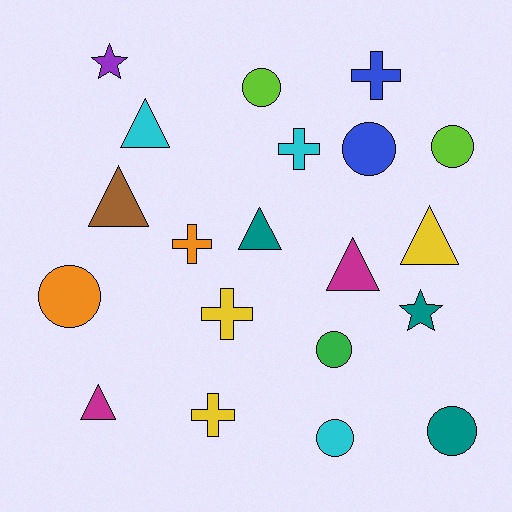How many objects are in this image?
There are 20 objects.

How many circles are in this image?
There are 7 circles.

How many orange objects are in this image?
There are 2 orange objects.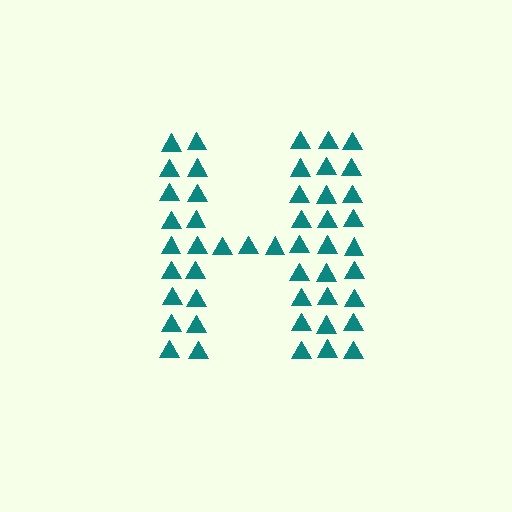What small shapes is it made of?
It is made of small triangles.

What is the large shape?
The large shape is the letter H.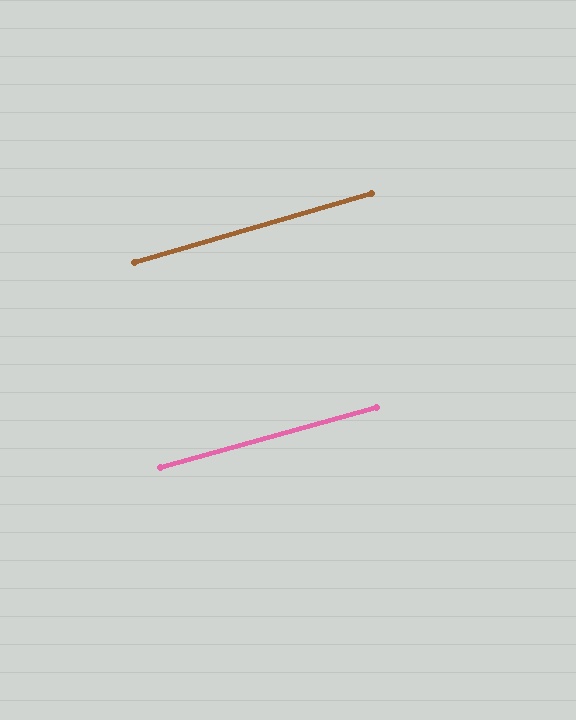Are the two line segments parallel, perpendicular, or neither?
Parallel — their directions differ by only 0.6°.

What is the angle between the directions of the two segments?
Approximately 1 degree.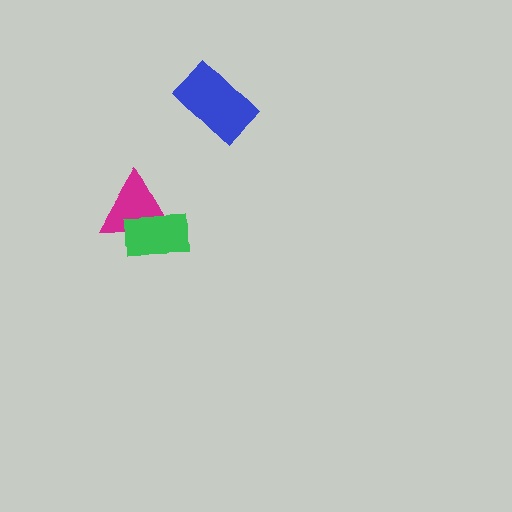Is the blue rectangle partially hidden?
No, no other shape covers it.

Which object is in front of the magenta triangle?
The green rectangle is in front of the magenta triangle.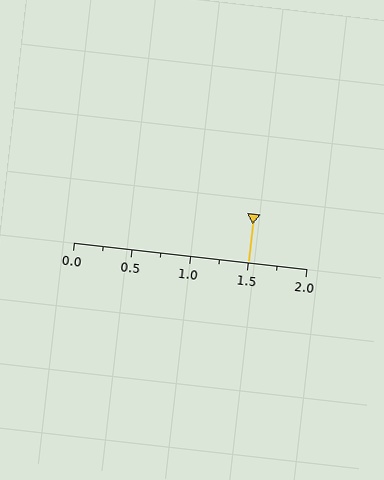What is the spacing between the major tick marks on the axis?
The major ticks are spaced 0.5 apart.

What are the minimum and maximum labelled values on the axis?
The axis runs from 0.0 to 2.0.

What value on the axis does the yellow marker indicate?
The marker indicates approximately 1.5.